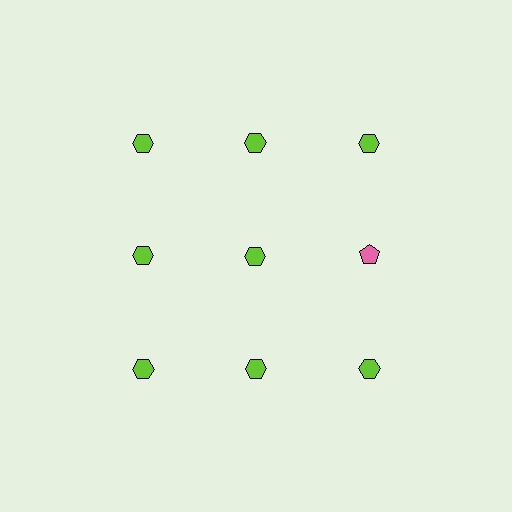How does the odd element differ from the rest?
It differs in both color (pink instead of lime) and shape (pentagon instead of hexagon).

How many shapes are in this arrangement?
There are 9 shapes arranged in a grid pattern.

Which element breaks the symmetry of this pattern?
The pink pentagon in the second row, center column breaks the symmetry. All other shapes are lime hexagons.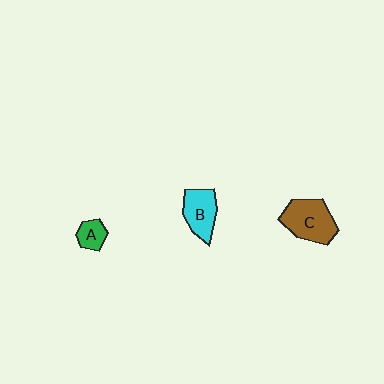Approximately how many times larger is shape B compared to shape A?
Approximately 1.9 times.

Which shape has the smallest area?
Shape A (green).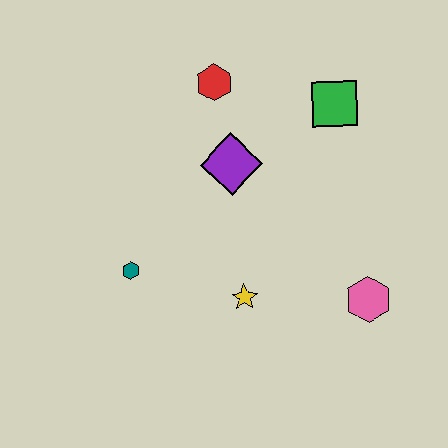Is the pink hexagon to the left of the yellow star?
No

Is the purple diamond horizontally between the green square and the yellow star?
No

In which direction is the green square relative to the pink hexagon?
The green square is above the pink hexagon.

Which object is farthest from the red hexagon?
The pink hexagon is farthest from the red hexagon.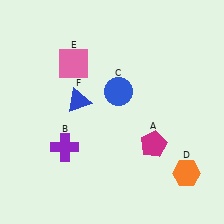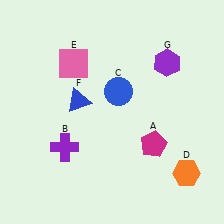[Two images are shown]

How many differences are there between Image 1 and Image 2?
There is 1 difference between the two images.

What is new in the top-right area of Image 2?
A purple hexagon (G) was added in the top-right area of Image 2.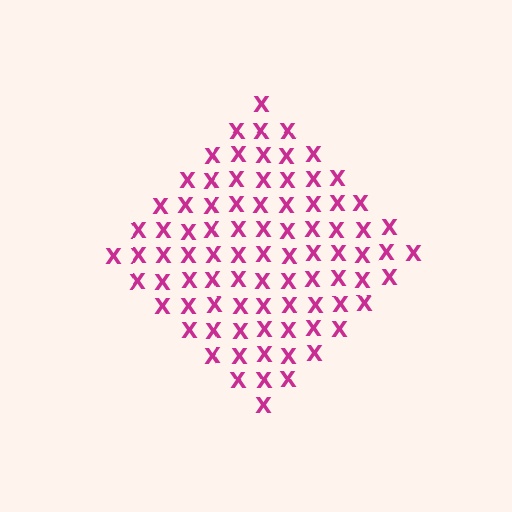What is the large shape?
The large shape is a diamond.